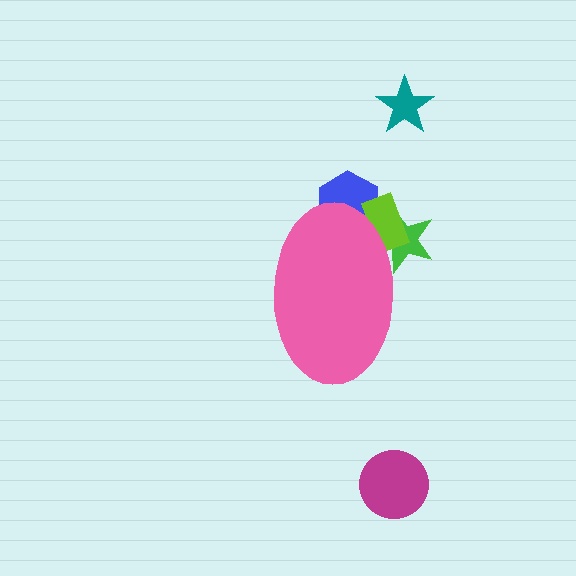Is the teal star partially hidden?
No, the teal star is fully visible.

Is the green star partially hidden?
Yes, the green star is partially hidden behind the pink ellipse.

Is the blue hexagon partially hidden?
Yes, the blue hexagon is partially hidden behind the pink ellipse.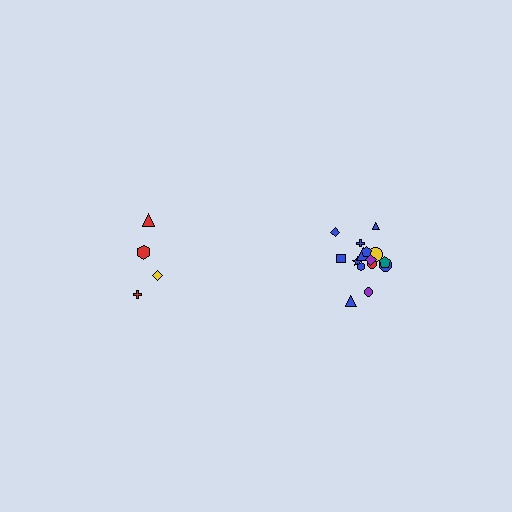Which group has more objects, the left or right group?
The right group.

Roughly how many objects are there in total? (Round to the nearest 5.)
Roughly 20 objects in total.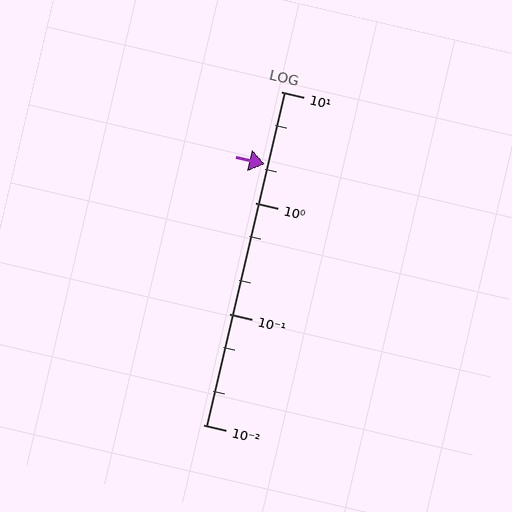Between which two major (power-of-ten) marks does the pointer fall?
The pointer is between 1 and 10.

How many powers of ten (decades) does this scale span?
The scale spans 3 decades, from 0.01 to 10.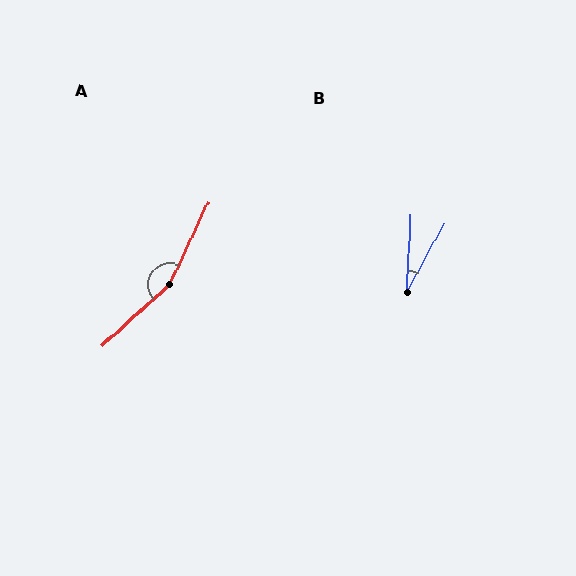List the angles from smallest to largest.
B (26°), A (157°).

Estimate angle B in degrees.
Approximately 26 degrees.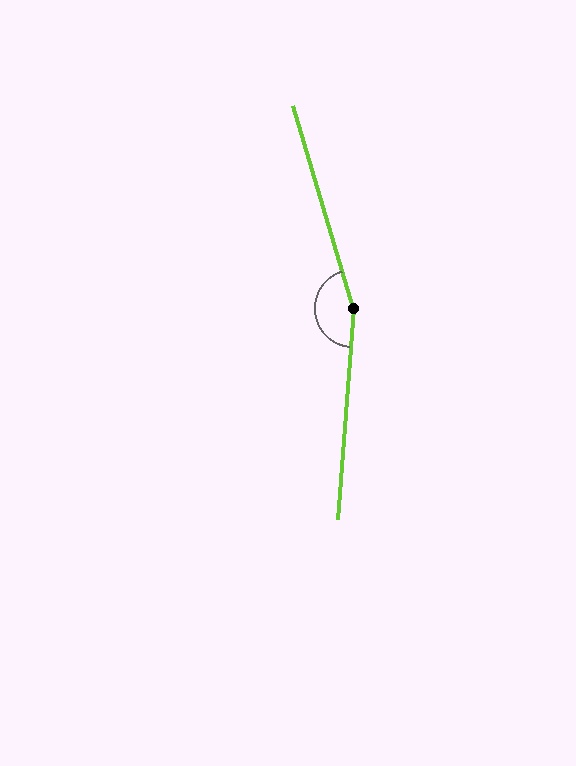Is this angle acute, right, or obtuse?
It is obtuse.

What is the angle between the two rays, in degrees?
Approximately 159 degrees.